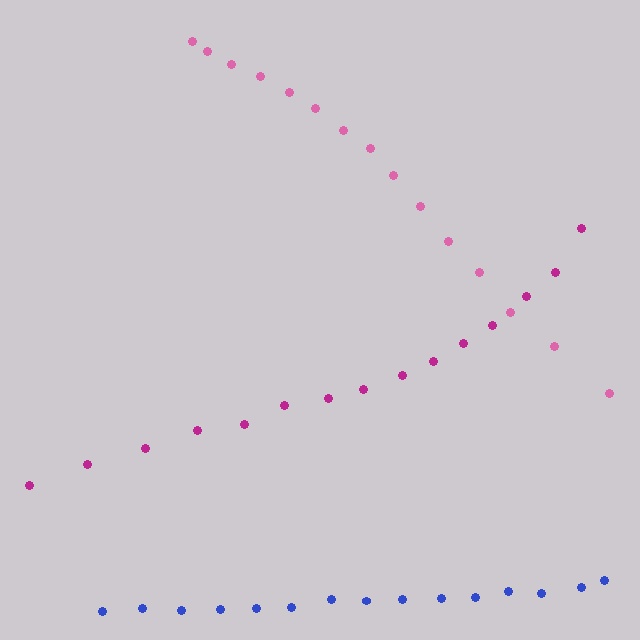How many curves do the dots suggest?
There are 3 distinct paths.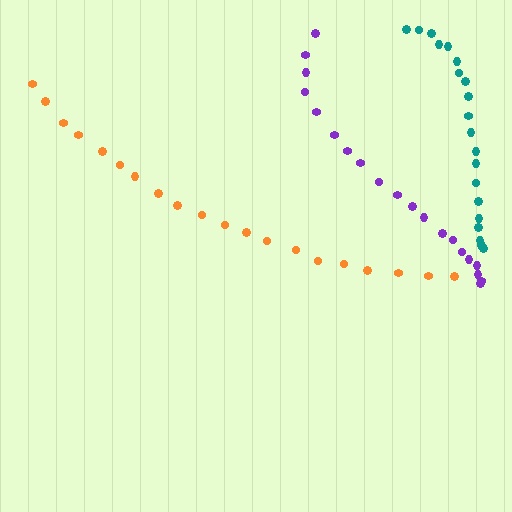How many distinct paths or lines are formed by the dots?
There are 3 distinct paths.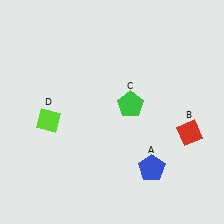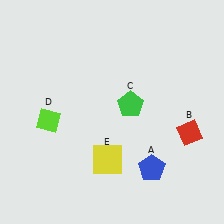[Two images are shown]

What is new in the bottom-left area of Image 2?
A yellow square (E) was added in the bottom-left area of Image 2.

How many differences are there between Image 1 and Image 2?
There is 1 difference between the two images.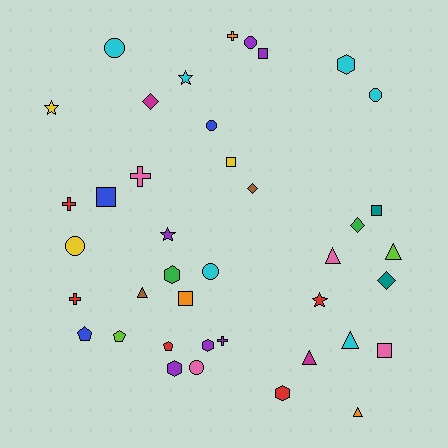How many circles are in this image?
There are 7 circles.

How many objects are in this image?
There are 40 objects.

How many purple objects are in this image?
There are 6 purple objects.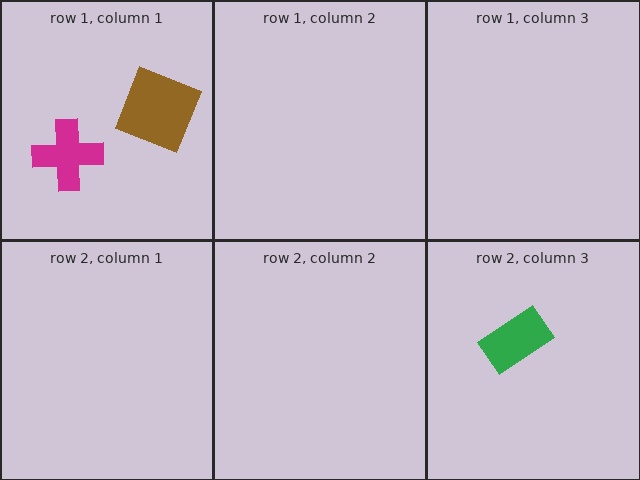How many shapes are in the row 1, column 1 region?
2.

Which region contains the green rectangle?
The row 2, column 3 region.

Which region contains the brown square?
The row 1, column 1 region.